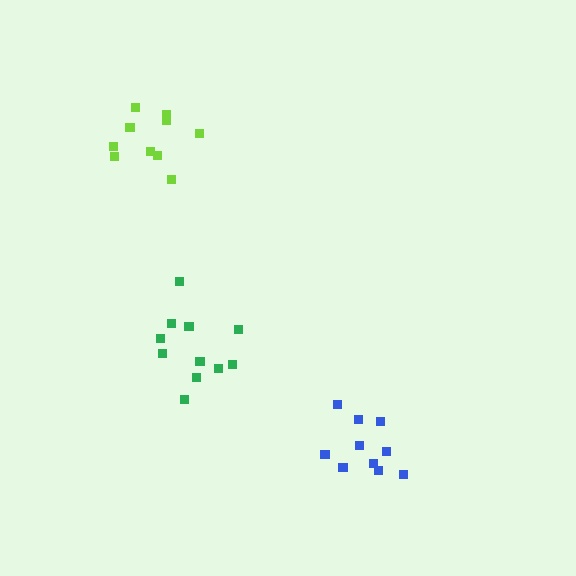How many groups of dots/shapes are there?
There are 3 groups.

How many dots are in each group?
Group 1: 10 dots, Group 2: 11 dots, Group 3: 11 dots (32 total).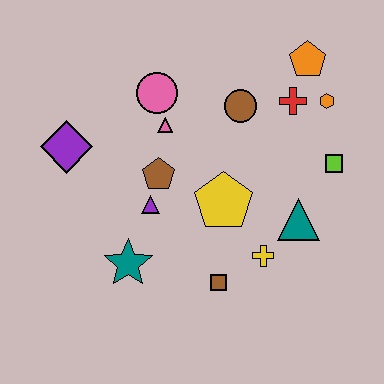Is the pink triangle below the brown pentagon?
No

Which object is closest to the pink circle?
The pink triangle is closest to the pink circle.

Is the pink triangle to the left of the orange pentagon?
Yes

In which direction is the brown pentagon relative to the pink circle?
The brown pentagon is below the pink circle.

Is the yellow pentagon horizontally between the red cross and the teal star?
Yes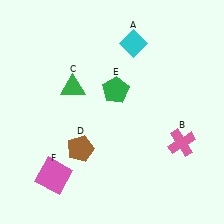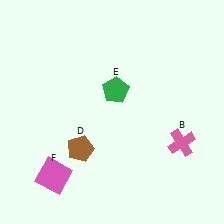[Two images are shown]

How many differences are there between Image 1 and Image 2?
There are 2 differences between the two images.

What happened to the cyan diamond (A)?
The cyan diamond (A) was removed in Image 2. It was in the top-right area of Image 1.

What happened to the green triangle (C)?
The green triangle (C) was removed in Image 2. It was in the top-left area of Image 1.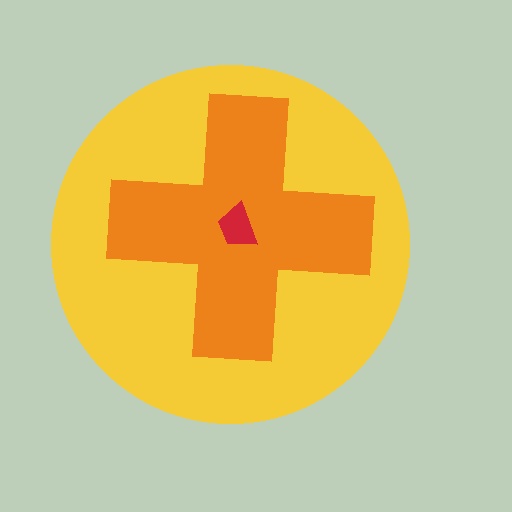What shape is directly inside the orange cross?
The red trapezoid.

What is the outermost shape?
The yellow circle.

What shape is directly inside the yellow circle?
The orange cross.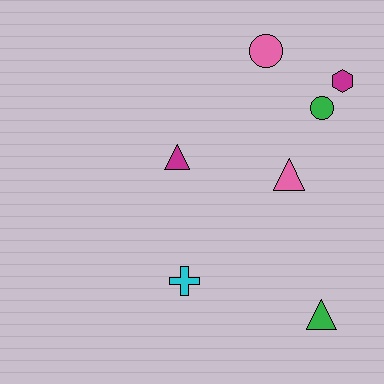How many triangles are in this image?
There are 3 triangles.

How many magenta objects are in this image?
There are 2 magenta objects.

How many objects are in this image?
There are 7 objects.